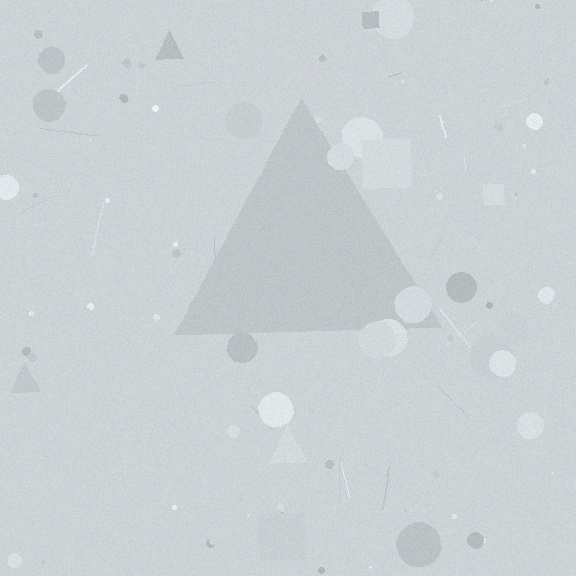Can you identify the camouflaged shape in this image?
The camouflaged shape is a triangle.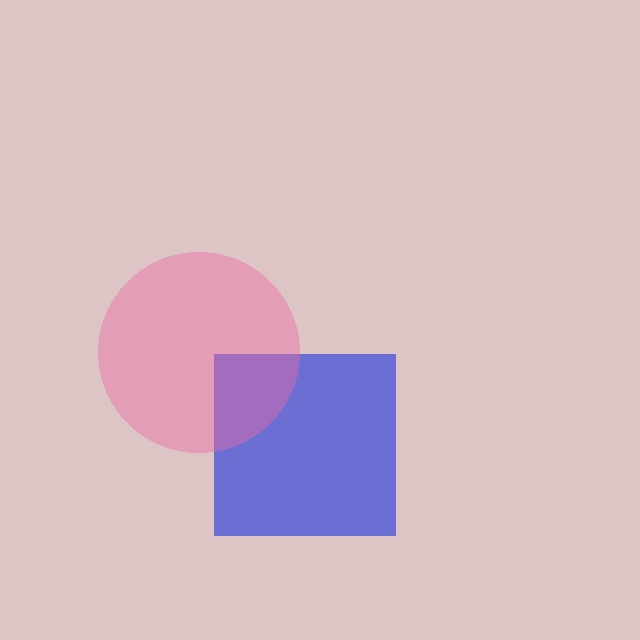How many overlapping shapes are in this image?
There are 2 overlapping shapes in the image.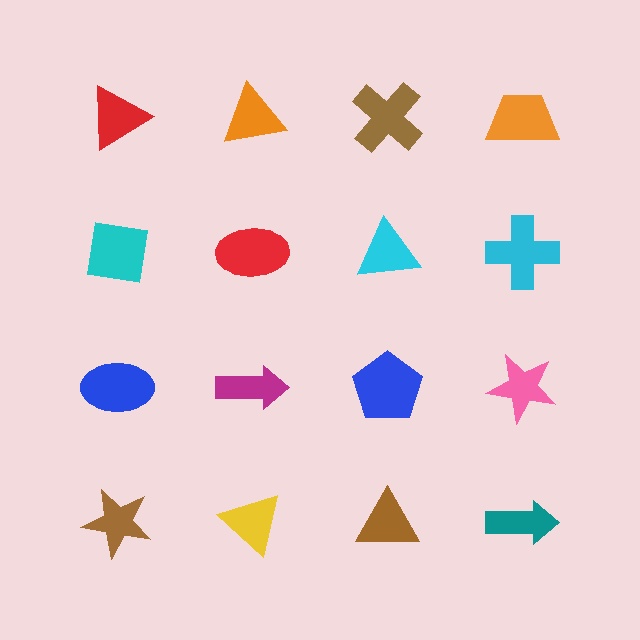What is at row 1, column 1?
A red triangle.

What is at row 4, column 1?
A brown star.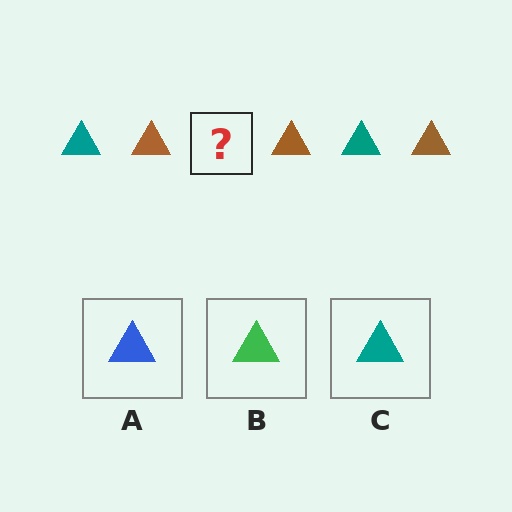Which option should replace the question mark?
Option C.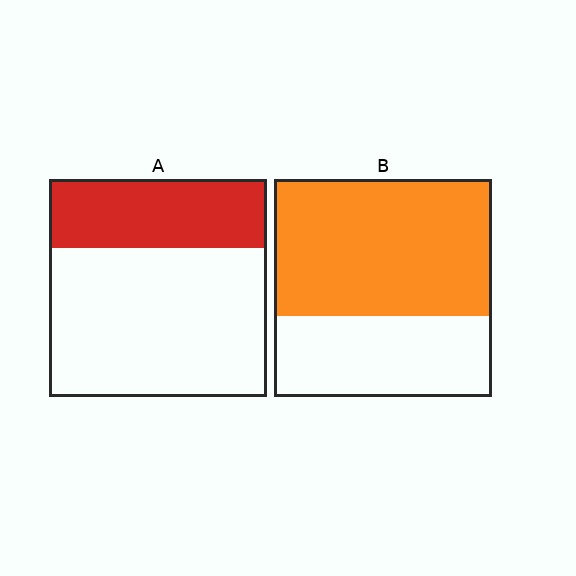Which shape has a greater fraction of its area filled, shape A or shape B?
Shape B.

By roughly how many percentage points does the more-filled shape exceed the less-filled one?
By roughly 30 percentage points (B over A).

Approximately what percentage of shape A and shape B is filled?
A is approximately 30% and B is approximately 65%.